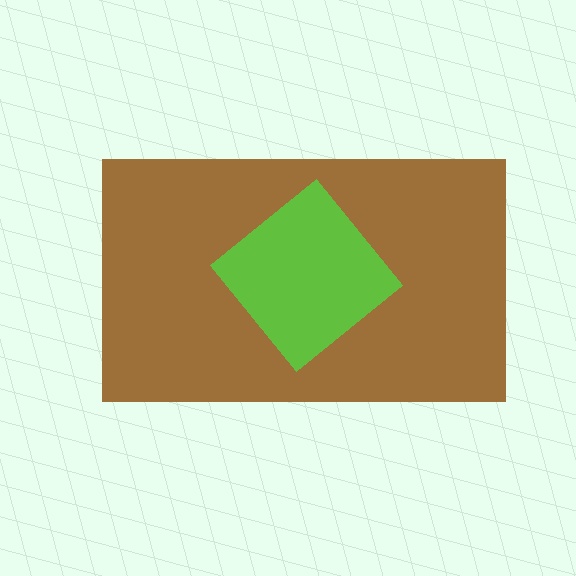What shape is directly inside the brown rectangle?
The lime diamond.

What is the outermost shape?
The brown rectangle.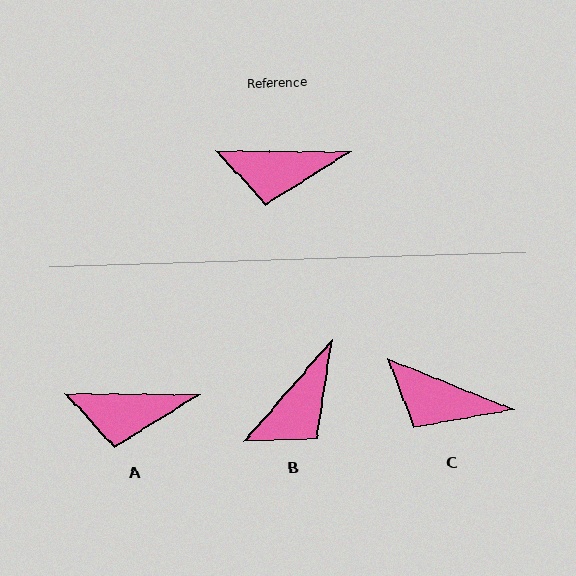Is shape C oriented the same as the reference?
No, it is off by about 21 degrees.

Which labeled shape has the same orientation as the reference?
A.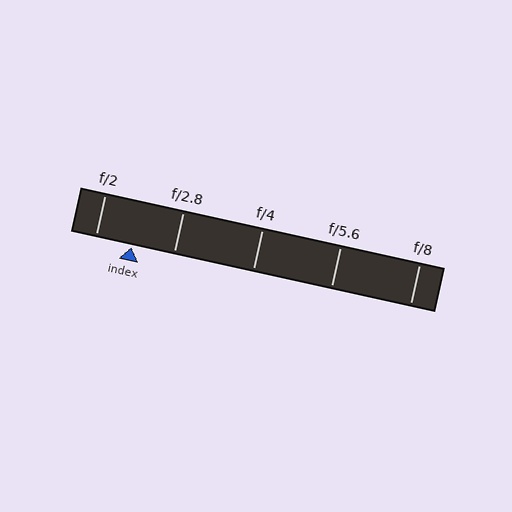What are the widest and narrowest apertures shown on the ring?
The widest aperture shown is f/2 and the narrowest is f/8.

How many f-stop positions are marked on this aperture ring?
There are 5 f-stop positions marked.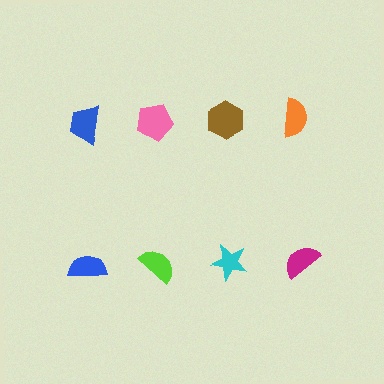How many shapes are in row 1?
4 shapes.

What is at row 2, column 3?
A cyan star.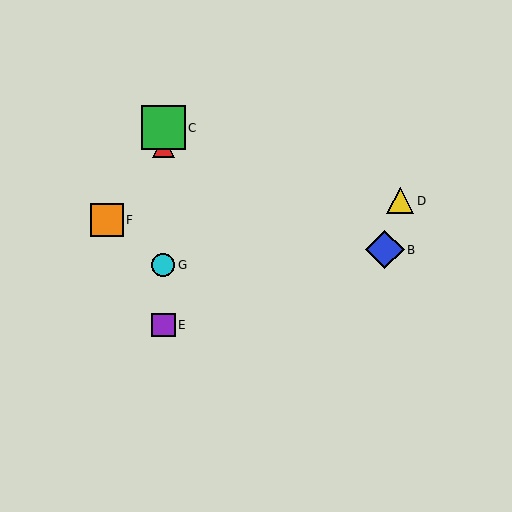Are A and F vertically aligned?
No, A is at x≈163 and F is at x≈107.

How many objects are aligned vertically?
4 objects (A, C, E, G) are aligned vertically.